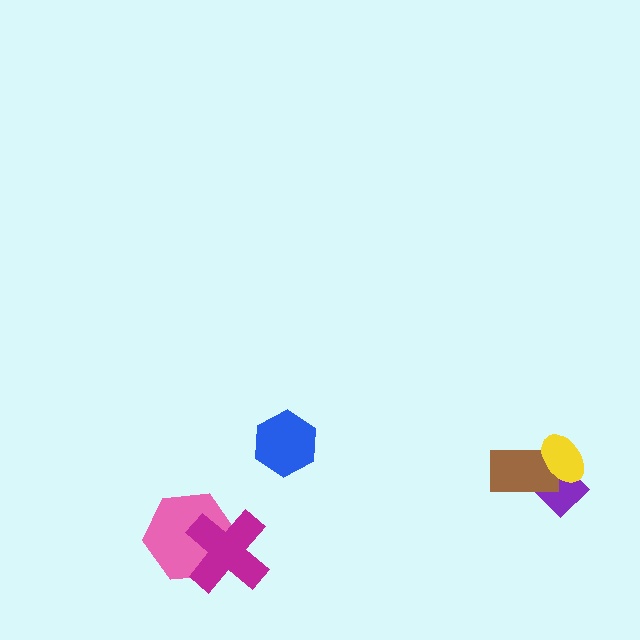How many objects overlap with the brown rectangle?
2 objects overlap with the brown rectangle.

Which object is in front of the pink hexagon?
The magenta cross is in front of the pink hexagon.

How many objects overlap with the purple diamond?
2 objects overlap with the purple diamond.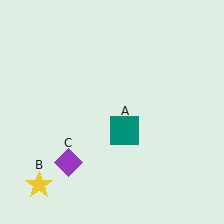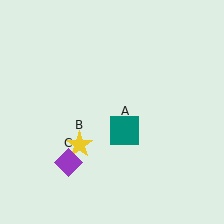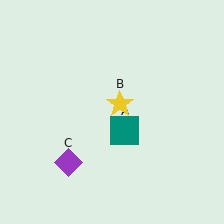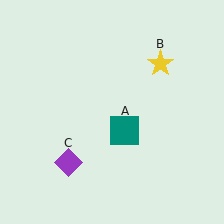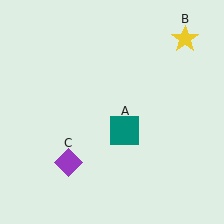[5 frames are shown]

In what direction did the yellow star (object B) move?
The yellow star (object B) moved up and to the right.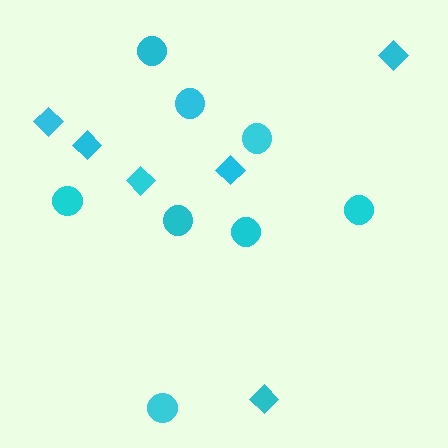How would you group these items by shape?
There are 2 groups: one group of circles (8) and one group of diamonds (6).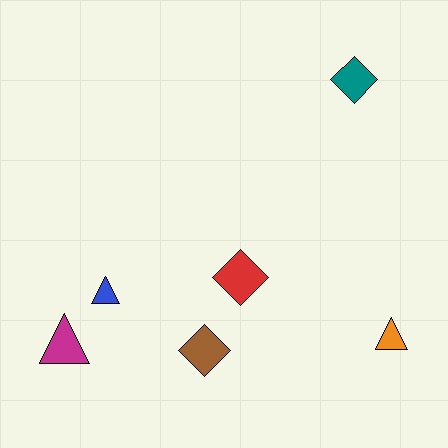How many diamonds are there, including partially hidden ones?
There are 3 diamonds.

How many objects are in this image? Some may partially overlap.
There are 6 objects.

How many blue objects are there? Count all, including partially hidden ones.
There is 1 blue object.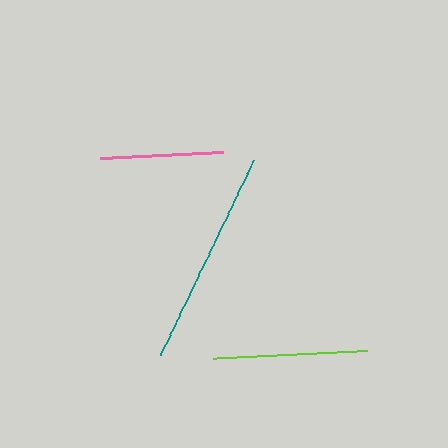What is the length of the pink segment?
The pink segment is approximately 124 pixels long.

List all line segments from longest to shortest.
From longest to shortest: teal, lime, pink.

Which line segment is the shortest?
The pink line is the shortest at approximately 124 pixels.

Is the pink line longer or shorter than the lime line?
The lime line is longer than the pink line.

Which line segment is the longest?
The teal line is the longest at approximately 216 pixels.